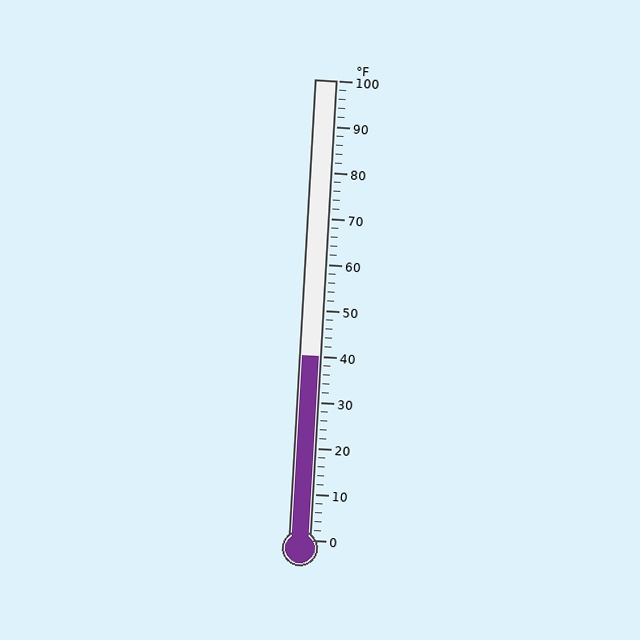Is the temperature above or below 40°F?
The temperature is at 40°F.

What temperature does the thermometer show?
The thermometer shows approximately 40°F.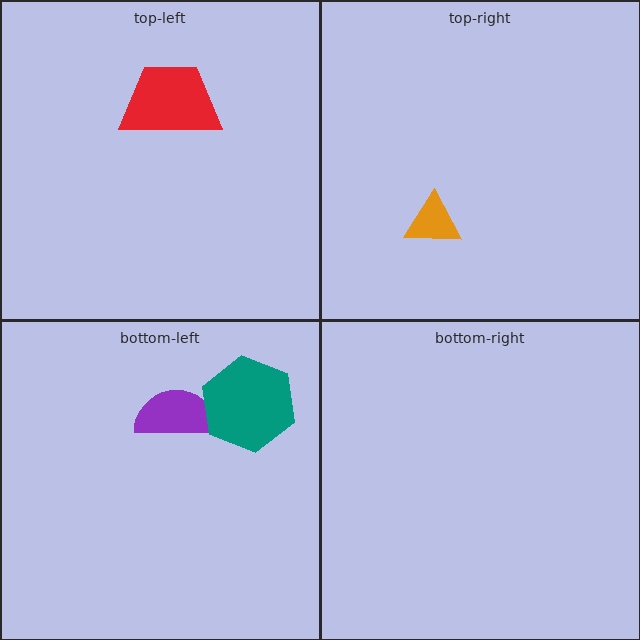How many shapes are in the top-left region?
1.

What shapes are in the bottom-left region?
The purple semicircle, the teal hexagon.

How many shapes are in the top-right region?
1.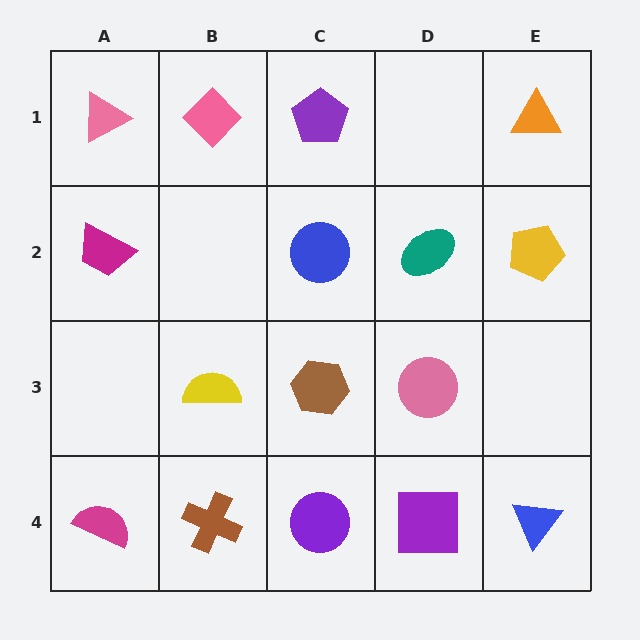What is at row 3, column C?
A brown hexagon.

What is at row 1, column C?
A purple pentagon.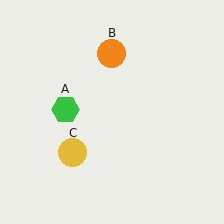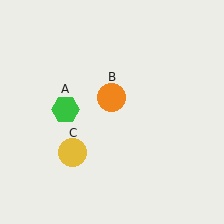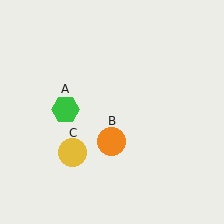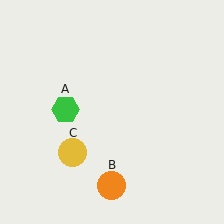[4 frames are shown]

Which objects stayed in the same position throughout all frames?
Green hexagon (object A) and yellow circle (object C) remained stationary.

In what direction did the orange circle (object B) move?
The orange circle (object B) moved down.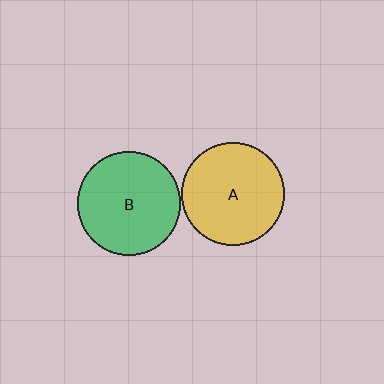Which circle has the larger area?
Circle B (green).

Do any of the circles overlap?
No, none of the circles overlap.